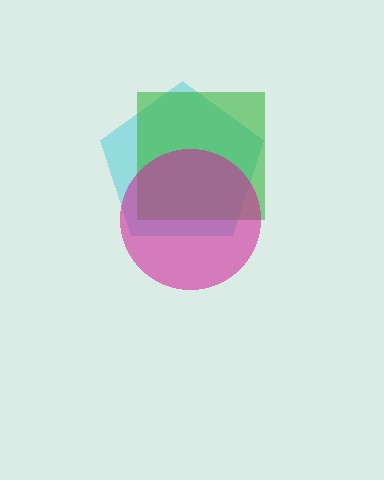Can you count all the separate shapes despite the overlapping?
Yes, there are 3 separate shapes.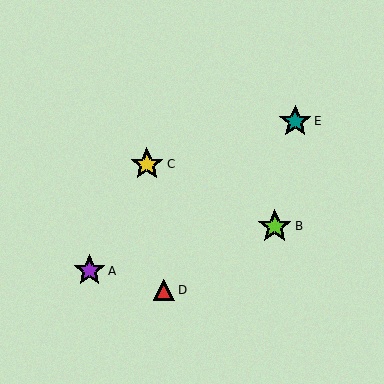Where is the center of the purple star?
The center of the purple star is at (90, 271).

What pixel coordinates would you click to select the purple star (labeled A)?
Click at (90, 271) to select the purple star A.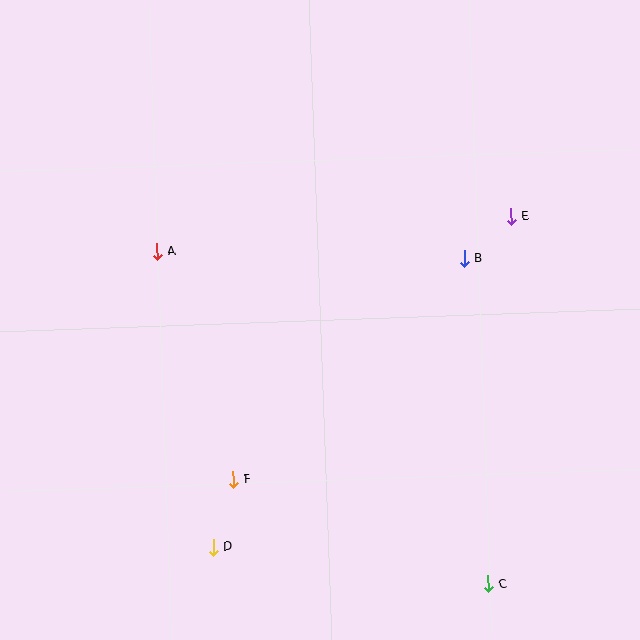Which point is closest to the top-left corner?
Point A is closest to the top-left corner.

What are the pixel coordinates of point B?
Point B is at (464, 259).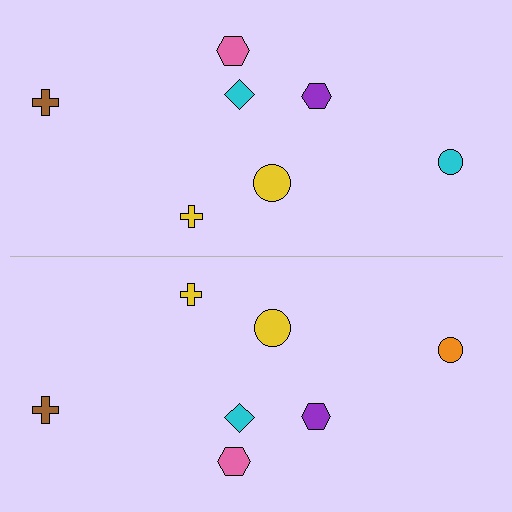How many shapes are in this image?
There are 14 shapes in this image.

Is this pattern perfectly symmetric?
No, the pattern is not perfectly symmetric. The orange circle on the bottom side breaks the symmetry — its mirror counterpart is cyan.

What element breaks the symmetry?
The orange circle on the bottom side breaks the symmetry — its mirror counterpart is cyan.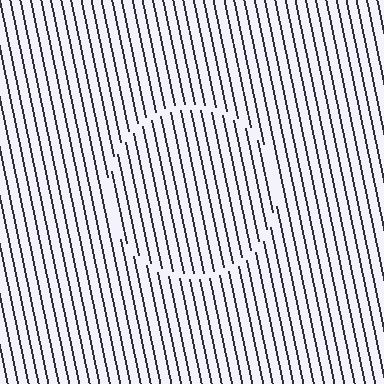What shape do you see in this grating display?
An illusory circle. The interior of the shape contains the same grating, shifted by half a period — the contour is defined by the phase discontinuity where line-ends from the inner and outer gratings abut.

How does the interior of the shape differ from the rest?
The interior of the shape contains the same grating, shifted by half a period — the contour is defined by the phase discontinuity where line-ends from the inner and outer gratings abut.